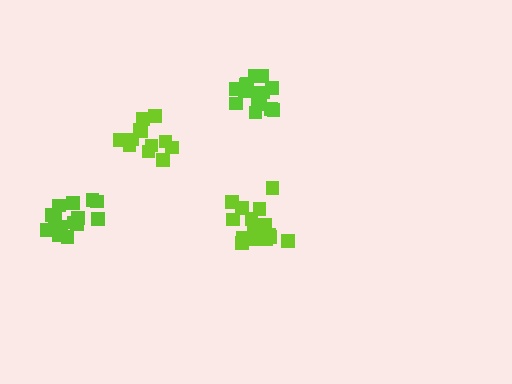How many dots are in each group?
Group 1: 15 dots, Group 2: 12 dots, Group 3: 17 dots, Group 4: 14 dots (58 total).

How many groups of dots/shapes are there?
There are 4 groups.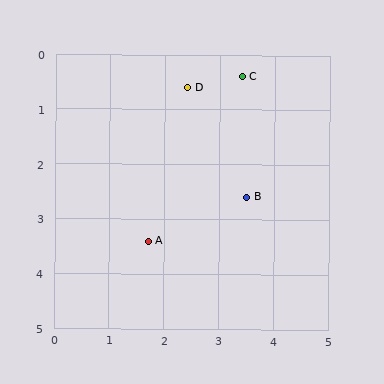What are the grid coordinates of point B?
Point B is at approximately (3.5, 2.6).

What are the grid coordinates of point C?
Point C is at approximately (3.4, 0.4).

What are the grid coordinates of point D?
Point D is at approximately (2.4, 0.6).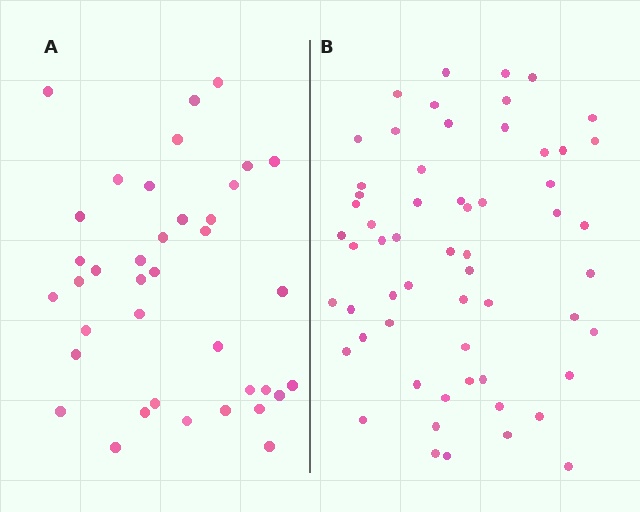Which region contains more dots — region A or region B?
Region B (the right region) has more dots.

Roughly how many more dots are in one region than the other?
Region B has approximately 20 more dots than region A.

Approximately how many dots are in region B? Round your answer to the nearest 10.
About 60 dots. (The exact count is 59, which rounds to 60.)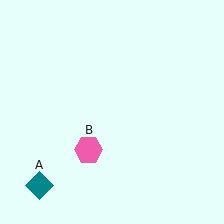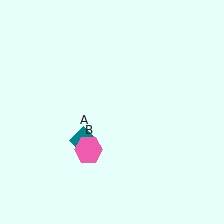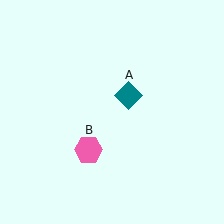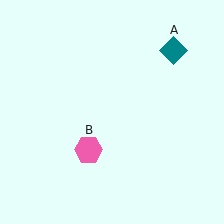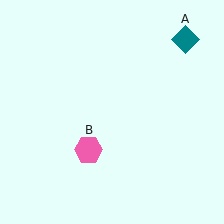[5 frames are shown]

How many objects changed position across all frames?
1 object changed position: teal diamond (object A).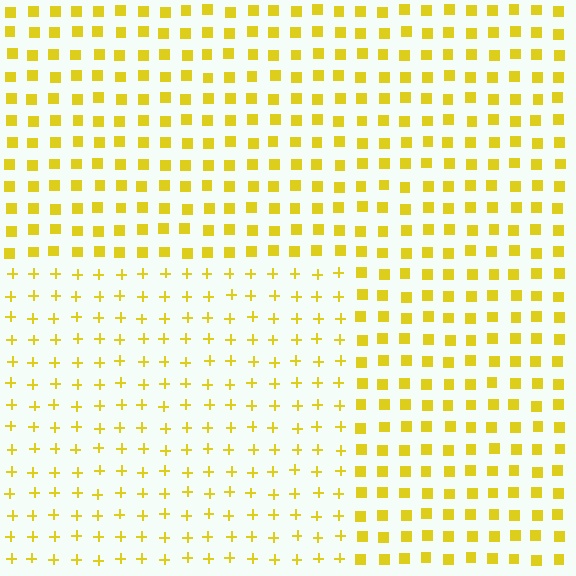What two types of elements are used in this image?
The image uses plus signs inside the rectangle region and squares outside it.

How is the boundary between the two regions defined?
The boundary is defined by a change in element shape: plus signs inside vs. squares outside. All elements share the same color and spacing.